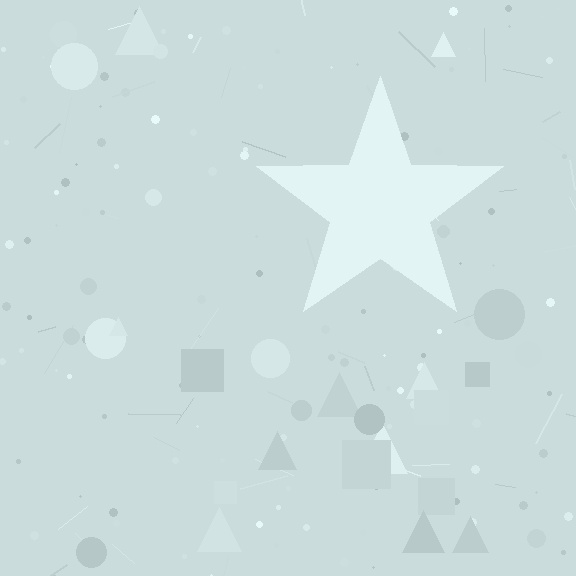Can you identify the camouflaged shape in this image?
The camouflaged shape is a star.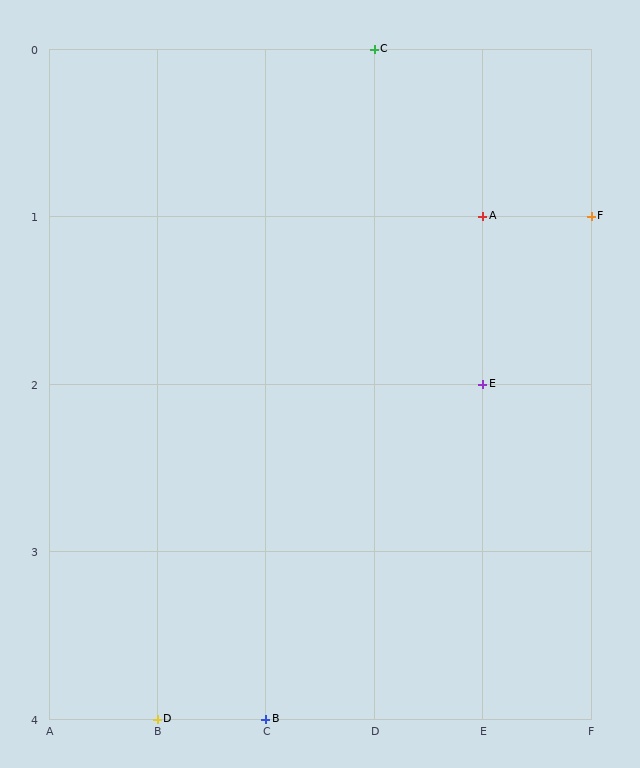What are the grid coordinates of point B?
Point B is at grid coordinates (C, 4).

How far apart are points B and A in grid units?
Points B and A are 2 columns and 3 rows apart (about 3.6 grid units diagonally).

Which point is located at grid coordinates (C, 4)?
Point B is at (C, 4).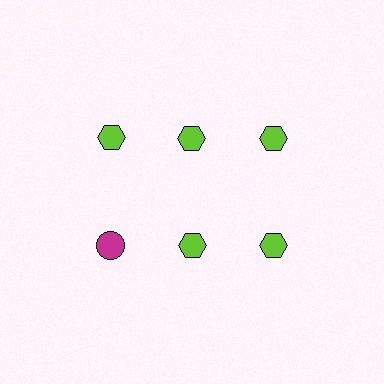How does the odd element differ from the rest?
It differs in both color (magenta instead of lime) and shape (circle instead of hexagon).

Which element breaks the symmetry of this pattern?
The magenta circle in the second row, leftmost column breaks the symmetry. All other shapes are lime hexagons.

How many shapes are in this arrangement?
There are 6 shapes arranged in a grid pattern.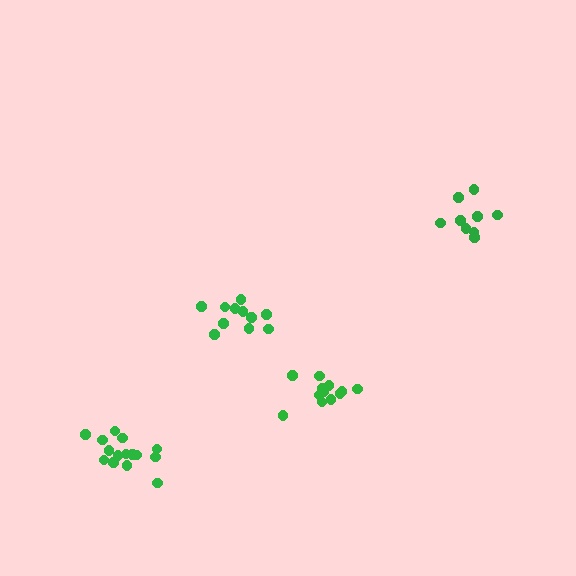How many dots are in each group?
Group 1: 15 dots, Group 2: 9 dots, Group 3: 12 dots, Group 4: 11 dots (47 total).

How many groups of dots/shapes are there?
There are 4 groups.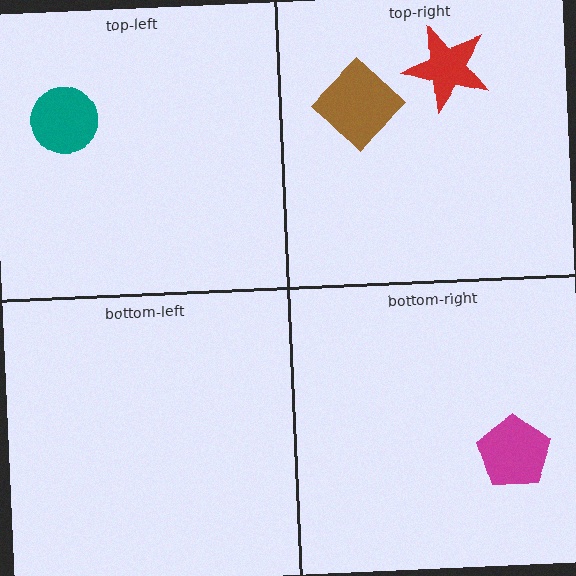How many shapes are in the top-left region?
1.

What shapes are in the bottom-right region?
The magenta pentagon.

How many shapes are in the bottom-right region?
1.